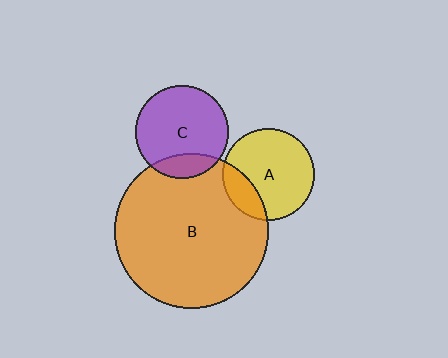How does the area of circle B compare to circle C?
Approximately 2.8 times.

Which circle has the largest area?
Circle B (orange).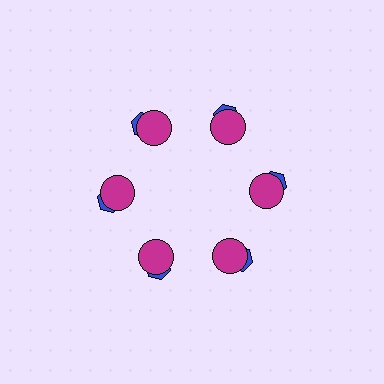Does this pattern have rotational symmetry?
Yes, this pattern has 6-fold rotational symmetry. It looks the same after rotating 60 degrees around the center.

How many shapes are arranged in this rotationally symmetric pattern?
There are 12 shapes, arranged in 6 groups of 2.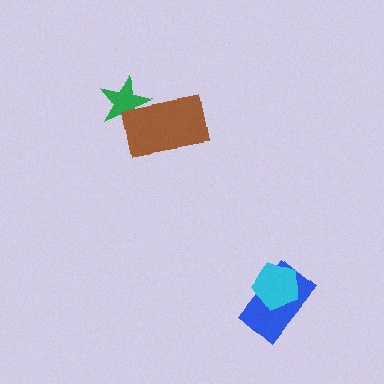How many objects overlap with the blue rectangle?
1 object overlaps with the blue rectangle.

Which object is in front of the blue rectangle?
The cyan pentagon is in front of the blue rectangle.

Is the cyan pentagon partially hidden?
No, no other shape covers it.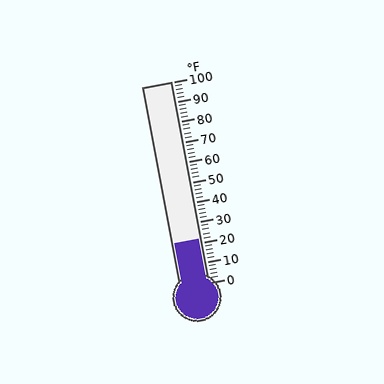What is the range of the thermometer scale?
The thermometer scale ranges from 0°F to 100°F.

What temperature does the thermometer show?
The thermometer shows approximately 22°F.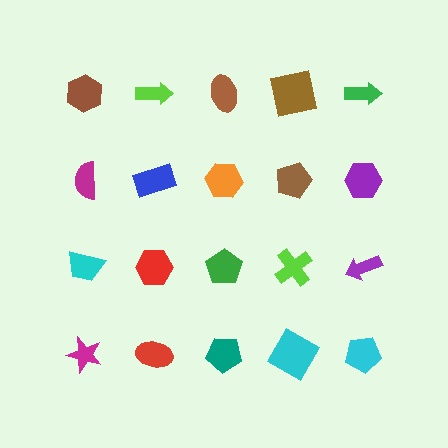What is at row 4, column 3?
A teal pentagon.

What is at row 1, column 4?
A brown square.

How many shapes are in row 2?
5 shapes.